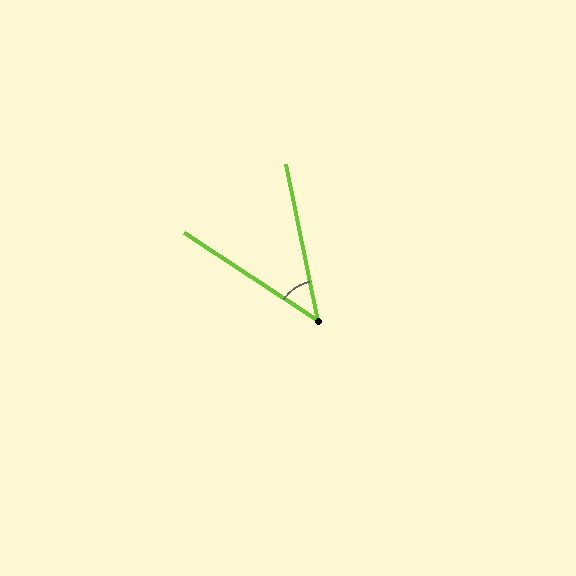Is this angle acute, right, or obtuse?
It is acute.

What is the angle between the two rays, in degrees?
Approximately 45 degrees.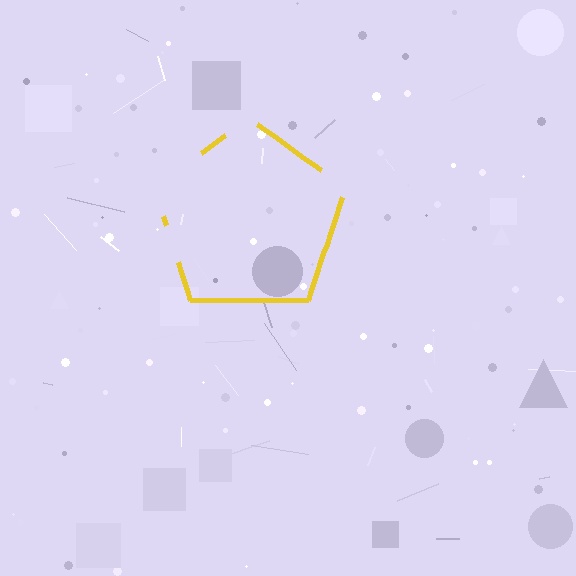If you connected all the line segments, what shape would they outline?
They would outline a pentagon.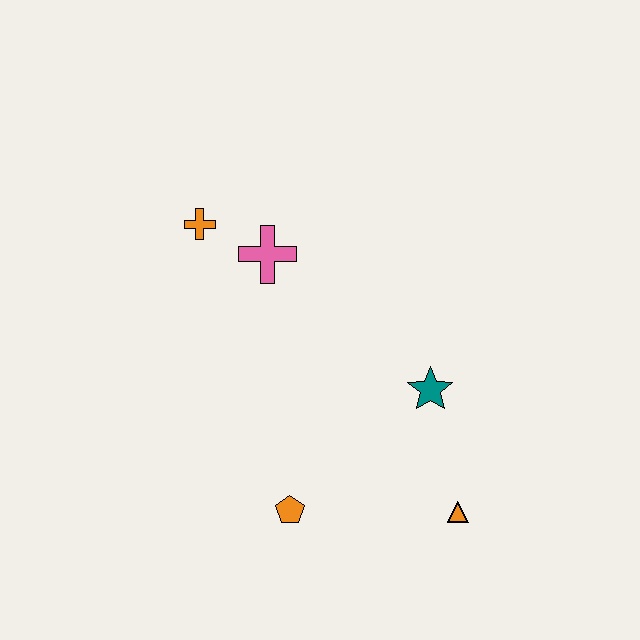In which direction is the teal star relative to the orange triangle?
The teal star is above the orange triangle.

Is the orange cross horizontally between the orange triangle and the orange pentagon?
No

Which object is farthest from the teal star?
The orange cross is farthest from the teal star.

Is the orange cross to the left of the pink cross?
Yes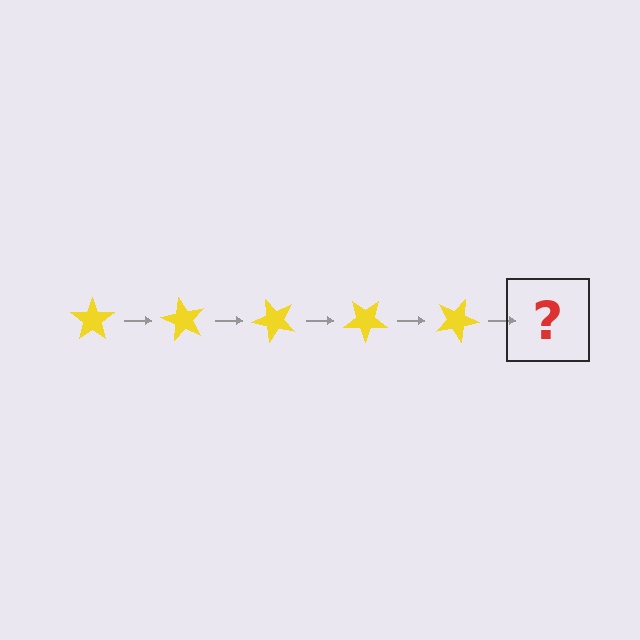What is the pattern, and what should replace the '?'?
The pattern is that the star rotates 60 degrees each step. The '?' should be a yellow star rotated 300 degrees.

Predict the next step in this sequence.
The next step is a yellow star rotated 300 degrees.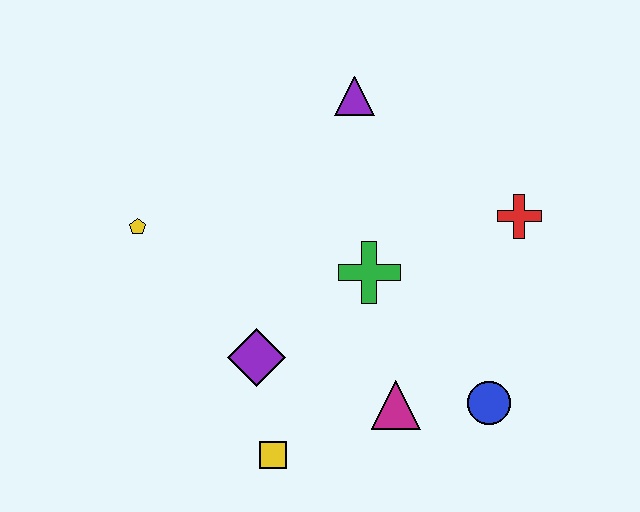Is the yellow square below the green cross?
Yes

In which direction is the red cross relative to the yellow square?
The red cross is to the right of the yellow square.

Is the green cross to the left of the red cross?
Yes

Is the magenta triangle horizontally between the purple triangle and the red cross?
Yes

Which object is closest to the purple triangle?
The green cross is closest to the purple triangle.